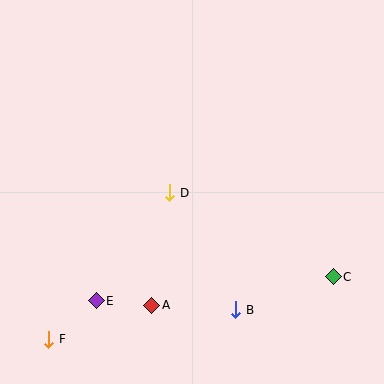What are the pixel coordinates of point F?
Point F is at (49, 339).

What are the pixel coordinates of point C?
Point C is at (333, 277).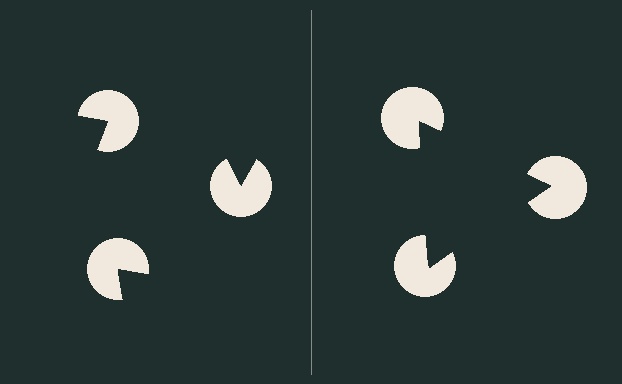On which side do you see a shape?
An illusory triangle appears on the right side. On the left side the wedge cuts are rotated, so no coherent shape forms.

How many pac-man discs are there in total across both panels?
6 — 3 on each side.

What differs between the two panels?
The pac-man discs are positioned identically on both sides; only the wedge orientations differ. On the right they align to a triangle; on the left they are misaligned.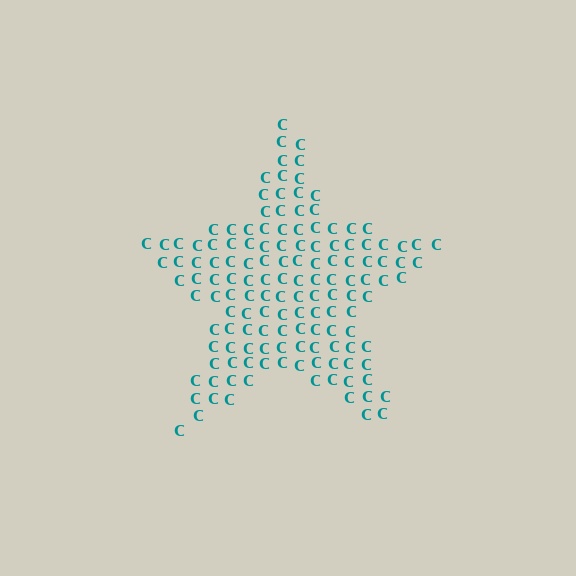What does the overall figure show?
The overall figure shows a star.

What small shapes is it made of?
It is made of small letter C's.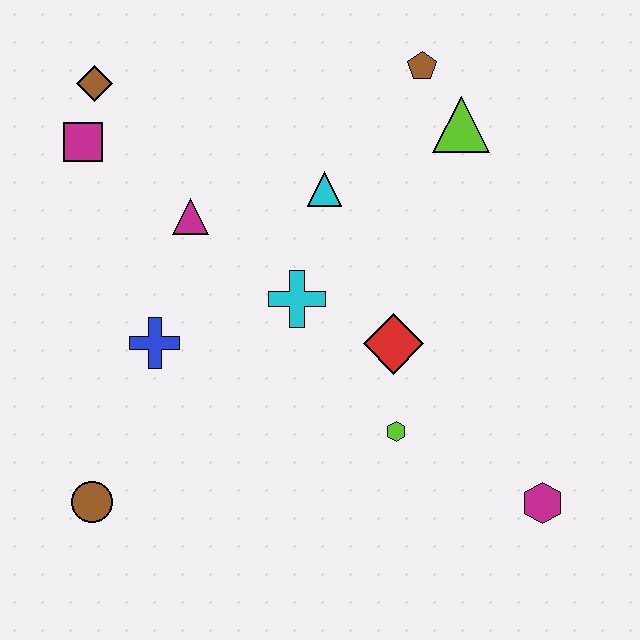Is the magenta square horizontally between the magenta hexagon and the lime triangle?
No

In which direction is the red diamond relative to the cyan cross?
The red diamond is to the right of the cyan cross.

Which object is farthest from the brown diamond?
The magenta hexagon is farthest from the brown diamond.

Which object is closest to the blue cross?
The magenta triangle is closest to the blue cross.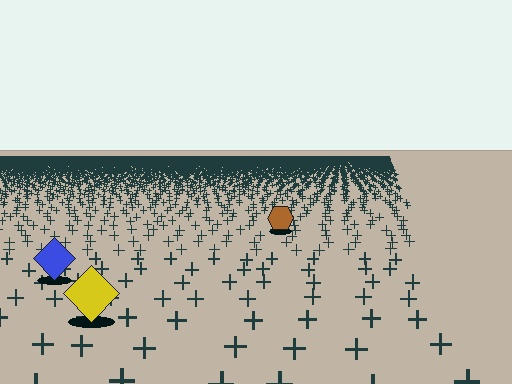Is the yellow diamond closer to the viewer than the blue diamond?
Yes. The yellow diamond is closer — you can tell from the texture gradient: the ground texture is coarser near it.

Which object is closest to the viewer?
The yellow diamond is closest. The texture marks near it are larger and more spread out.